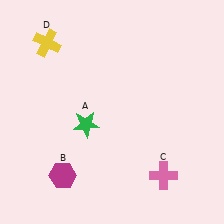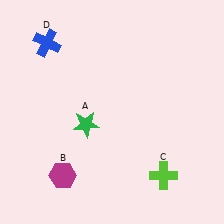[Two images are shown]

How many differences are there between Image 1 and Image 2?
There are 2 differences between the two images.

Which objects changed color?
C changed from pink to lime. D changed from yellow to blue.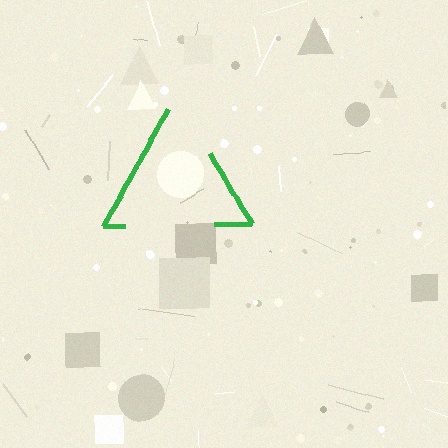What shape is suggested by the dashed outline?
The dashed outline suggests a triangle.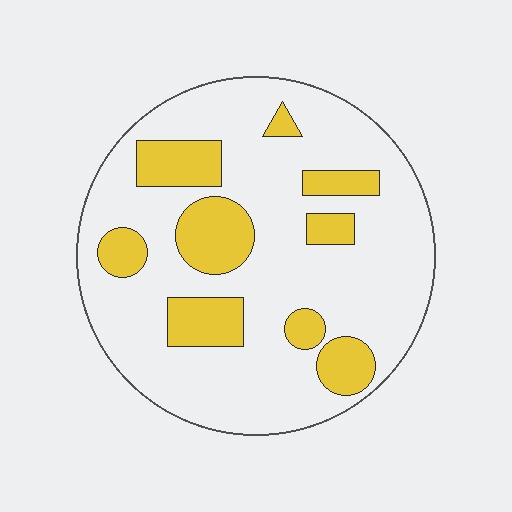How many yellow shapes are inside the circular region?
9.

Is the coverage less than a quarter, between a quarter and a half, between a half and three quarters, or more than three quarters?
Less than a quarter.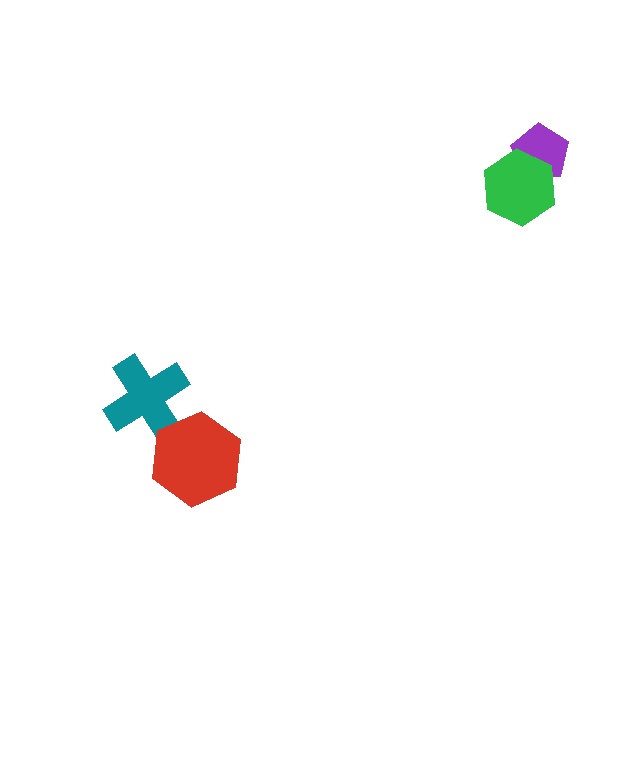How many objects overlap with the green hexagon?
1 object overlaps with the green hexagon.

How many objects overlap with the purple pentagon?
1 object overlaps with the purple pentagon.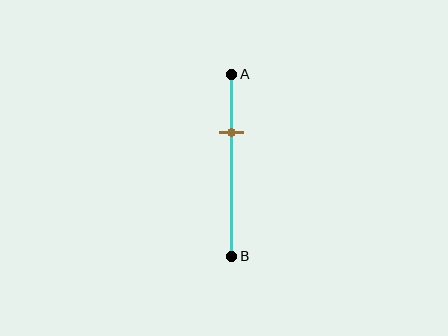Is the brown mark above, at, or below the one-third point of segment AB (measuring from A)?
The brown mark is approximately at the one-third point of segment AB.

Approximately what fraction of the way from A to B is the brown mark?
The brown mark is approximately 30% of the way from A to B.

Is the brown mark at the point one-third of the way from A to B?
Yes, the mark is approximately at the one-third point.